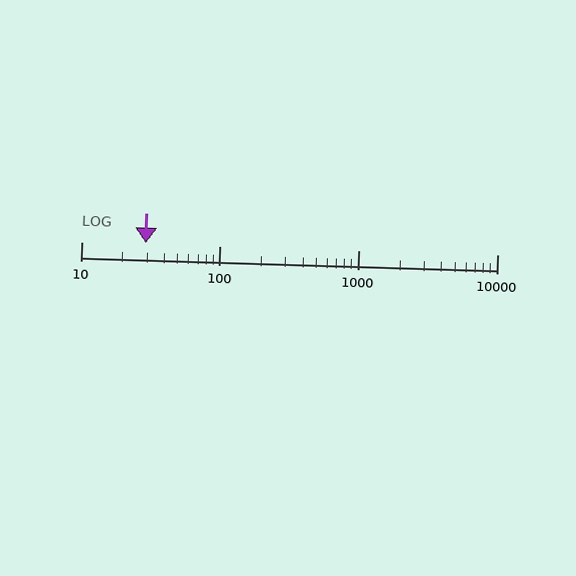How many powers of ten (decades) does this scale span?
The scale spans 3 decades, from 10 to 10000.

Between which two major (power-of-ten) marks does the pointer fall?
The pointer is between 10 and 100.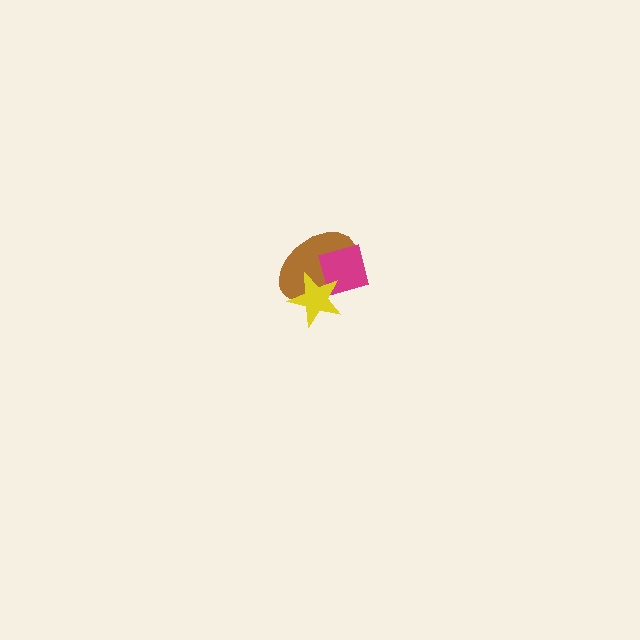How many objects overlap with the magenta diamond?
2 objects overlap with the magenta diamond.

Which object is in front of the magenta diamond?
The yellow star is in front of the magenta diamond.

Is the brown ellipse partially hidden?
Yes, it is partially covered by another shape.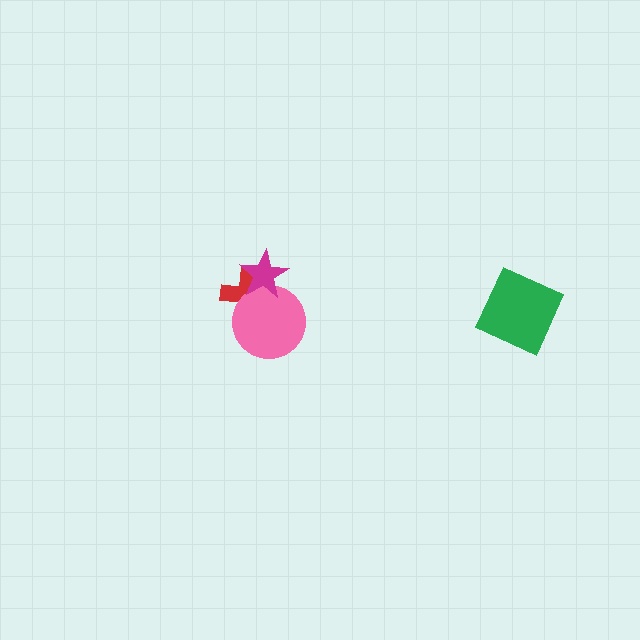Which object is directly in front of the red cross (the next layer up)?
The pink circle is directly in front of the red cross.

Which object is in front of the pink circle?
The magenta star is in front of the pink circle.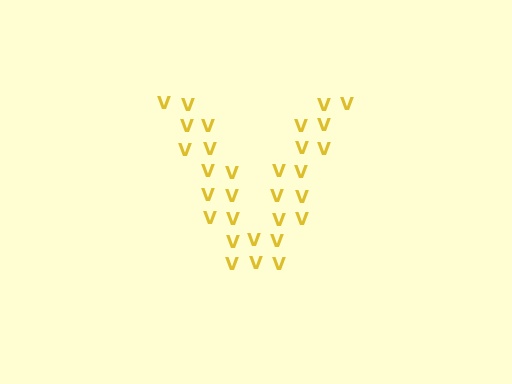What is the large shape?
The large shape is the letter V.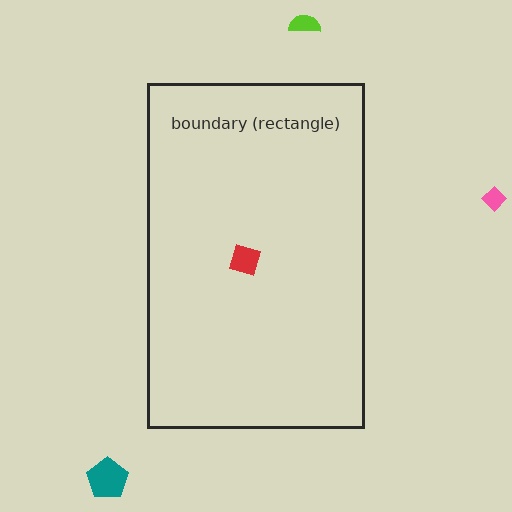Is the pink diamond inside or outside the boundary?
Outside.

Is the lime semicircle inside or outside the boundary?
Outside.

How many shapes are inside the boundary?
1 inside, 3 outside.